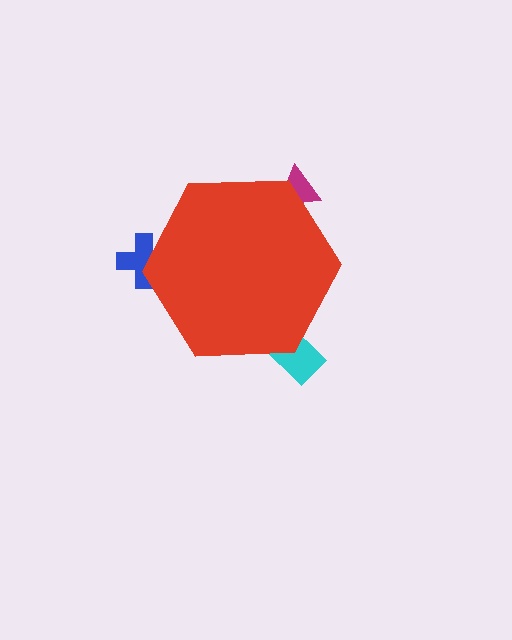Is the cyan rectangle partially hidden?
Yes, the cyan rectangle is partially hidden behind the red hexagon.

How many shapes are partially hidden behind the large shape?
3 shapes are partially hidden.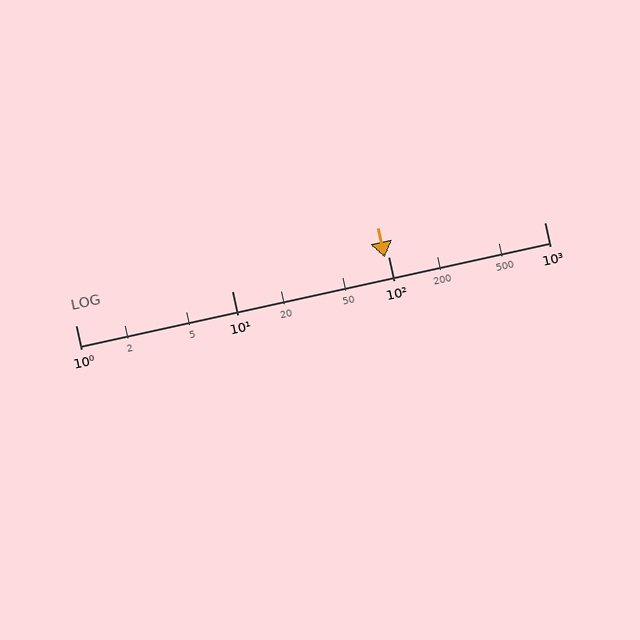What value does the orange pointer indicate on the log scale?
The pointer indicates approximately 95.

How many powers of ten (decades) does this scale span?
The scale spans 3 decades, from 1 to 1000.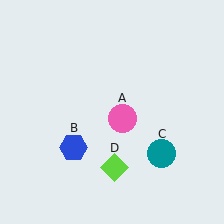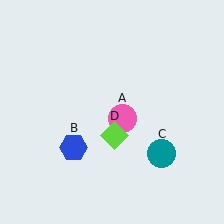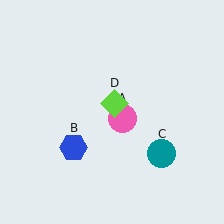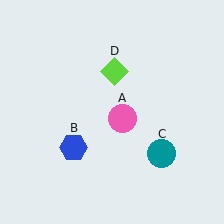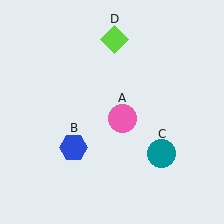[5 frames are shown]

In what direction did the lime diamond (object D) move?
The lime diamond (object D) moved up.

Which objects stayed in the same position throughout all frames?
Pink circle (object A) and blue hexagon (object B) and teal circle (object C) remained stationary.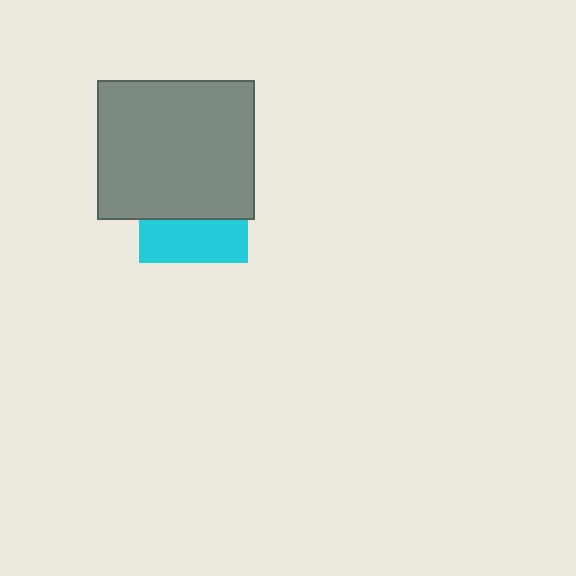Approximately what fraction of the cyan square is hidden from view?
Roughly 60% of the cyan square is hidden behind the gray rectangle.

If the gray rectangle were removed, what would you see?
You would see the complete cyan square.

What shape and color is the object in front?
The object in front is a gray rectangle.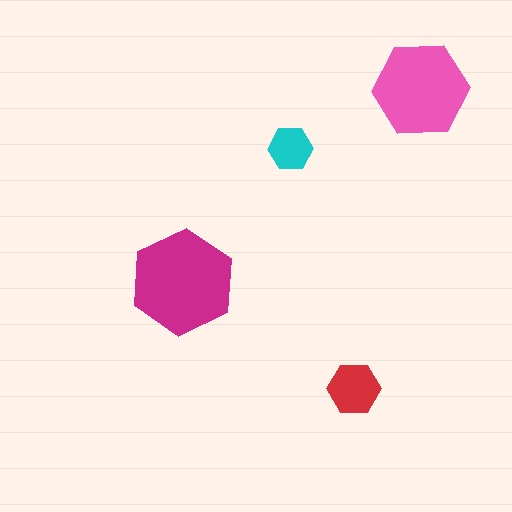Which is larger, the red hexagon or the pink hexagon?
The pink one.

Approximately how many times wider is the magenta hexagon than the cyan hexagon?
About 2.5 times wider.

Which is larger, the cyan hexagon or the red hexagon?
The red one.